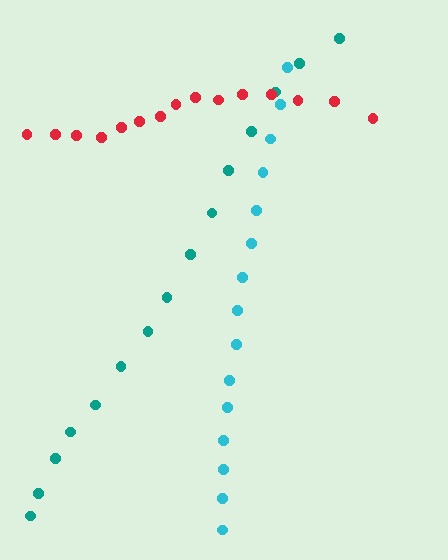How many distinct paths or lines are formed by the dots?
There are 3 distinct paths.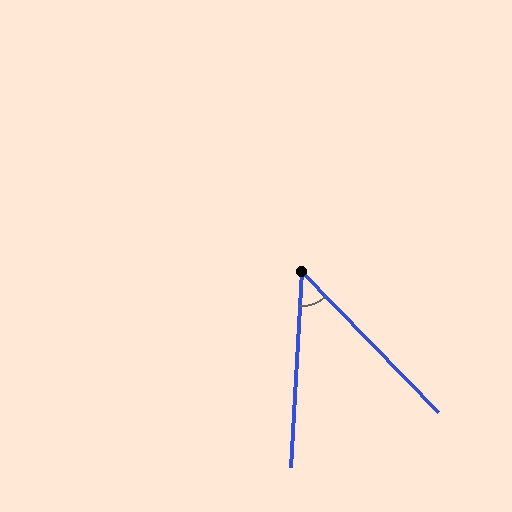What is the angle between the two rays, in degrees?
Approximately 48 degrees.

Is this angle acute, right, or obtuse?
It is acute.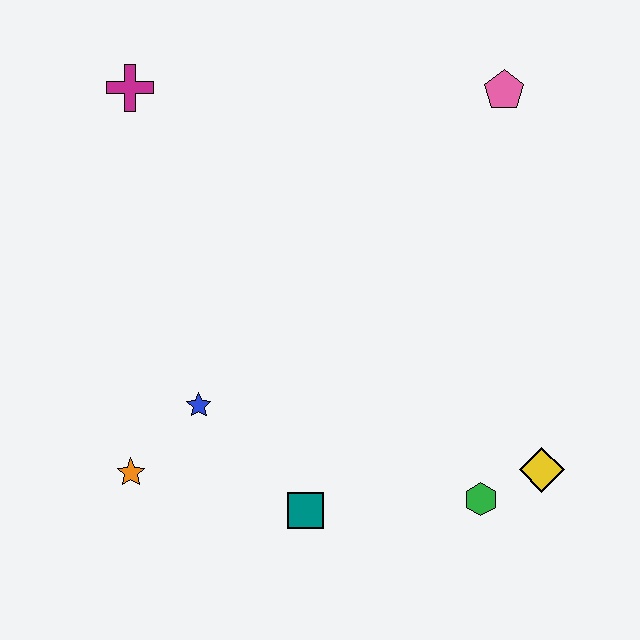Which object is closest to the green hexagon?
The yellow diamond is closest to the green hexagon.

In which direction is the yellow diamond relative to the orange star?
The yellow diamond is to the right of the orange star.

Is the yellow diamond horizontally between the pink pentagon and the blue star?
No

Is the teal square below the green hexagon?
Yes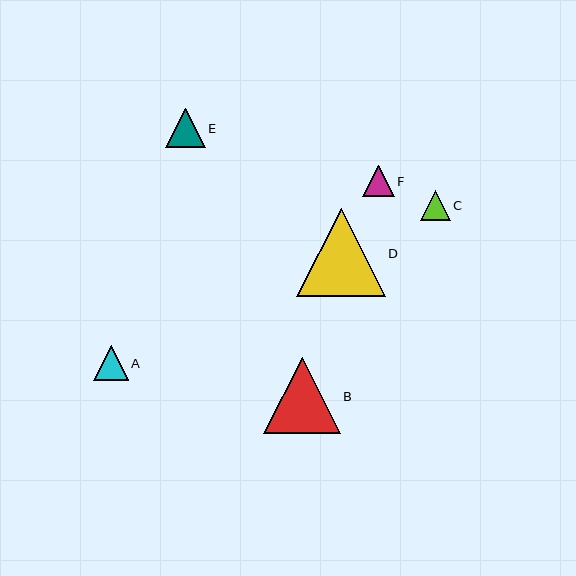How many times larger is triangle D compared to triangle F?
Triangle D is approximately 2.8 times the size of triangle F.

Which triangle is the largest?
Triangle D is the largest with a size of approximately 88 pixels.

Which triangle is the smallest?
Triangle C is the smallest with a size of approximately 30 pixels.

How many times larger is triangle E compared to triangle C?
Triangle E is approximately 1.3 times the size of triangle C.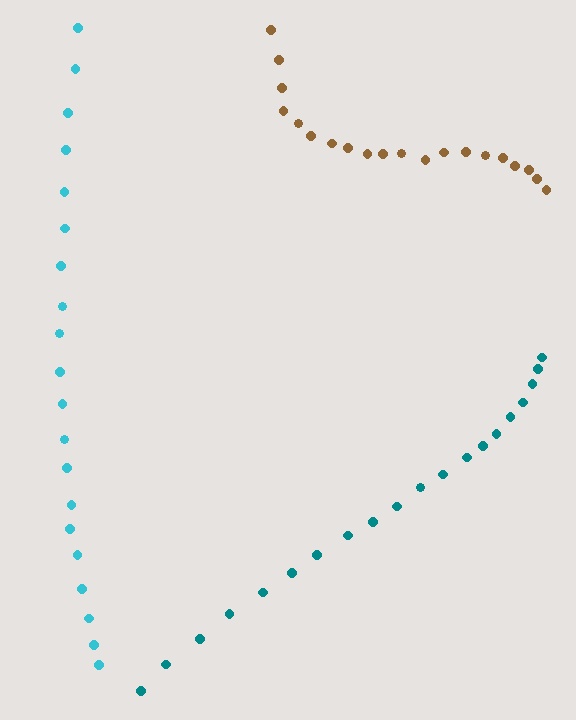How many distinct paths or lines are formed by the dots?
There are 3 distinct paths.